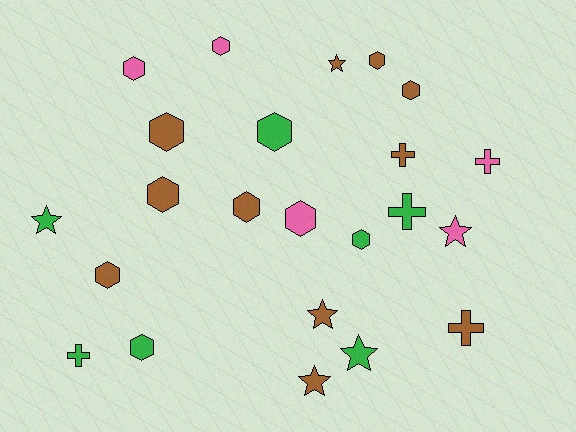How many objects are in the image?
There are 23 objects.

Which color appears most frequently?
Brown, with 11 objects.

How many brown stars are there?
There are 3 brown stars.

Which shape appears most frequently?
Hexagon, with 12 objects.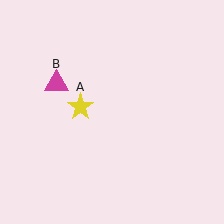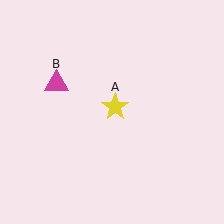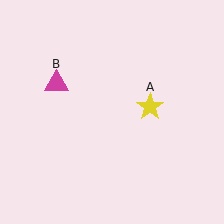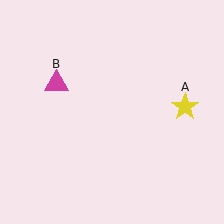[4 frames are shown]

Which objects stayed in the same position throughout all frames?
Magenta triangle (object B) remained stationary.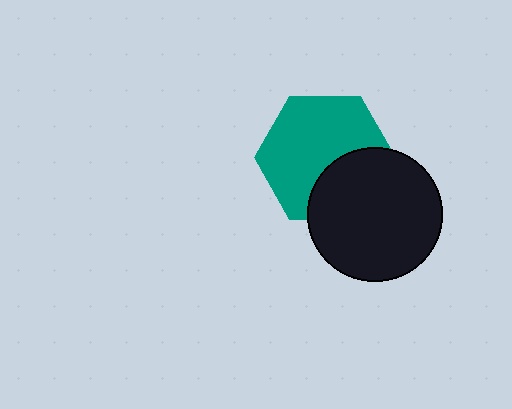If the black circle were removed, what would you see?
You would see the complete teal hexagon.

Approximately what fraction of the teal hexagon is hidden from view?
Roughly 33% of the teal hexagon is hidden behind the black circle.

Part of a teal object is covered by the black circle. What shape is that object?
It is a hexagon.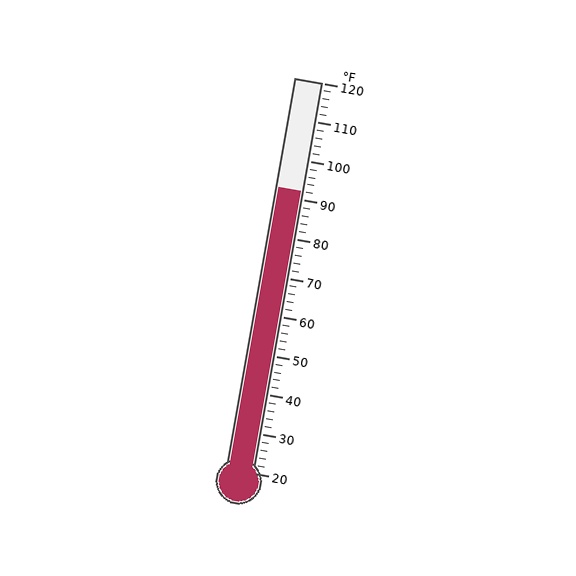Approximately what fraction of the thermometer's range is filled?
The thermometer is filled to approximately 70% of its range.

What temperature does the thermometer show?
The thermometer shows approximately 92°F.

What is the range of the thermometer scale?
The thermometer scale ranges from 20°F to 120°F.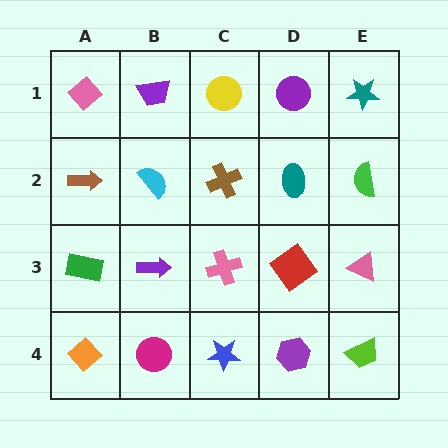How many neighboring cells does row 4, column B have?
3.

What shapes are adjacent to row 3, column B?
A cyan semicircle (row 2, column B), a magenta circle (row 4, column B), a green rectangle (row 3, column A), a pink cross (row 3, column C).